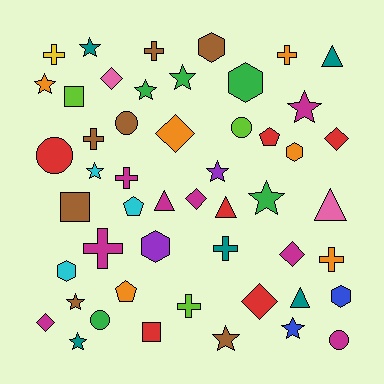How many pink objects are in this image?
There are 2 pink objects.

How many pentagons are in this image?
There are 3 pentagons.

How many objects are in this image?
There are 50 objects.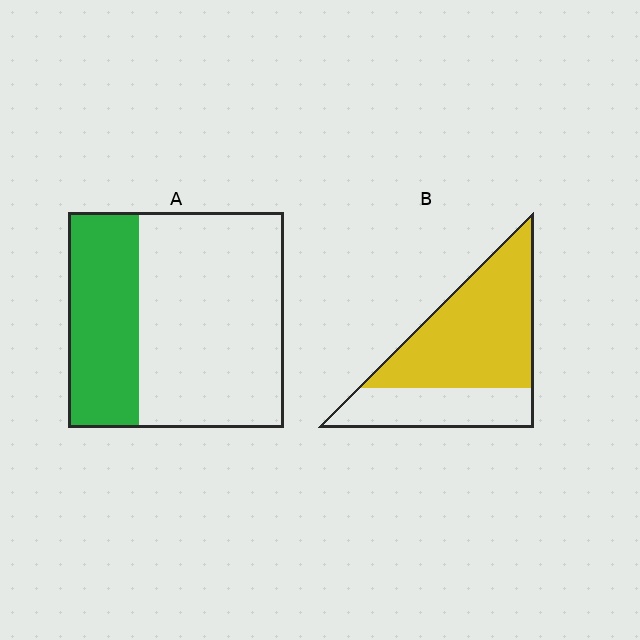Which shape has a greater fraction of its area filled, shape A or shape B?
Shape B.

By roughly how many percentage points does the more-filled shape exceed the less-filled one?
By roughly 35 percentage points (B over A).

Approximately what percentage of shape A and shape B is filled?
A is approximately 35% and B is approximately 65%.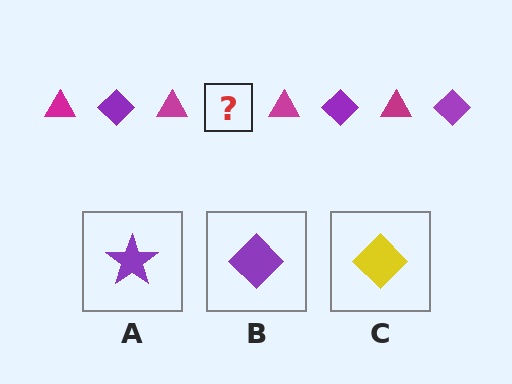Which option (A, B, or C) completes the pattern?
B.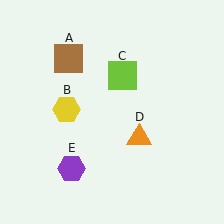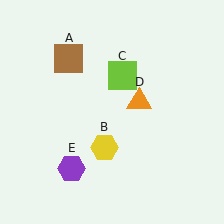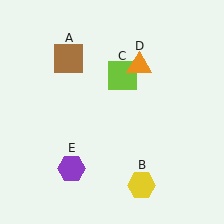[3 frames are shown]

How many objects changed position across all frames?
2 objects changed position: yellow hexagon (object B), orange triangle (object D).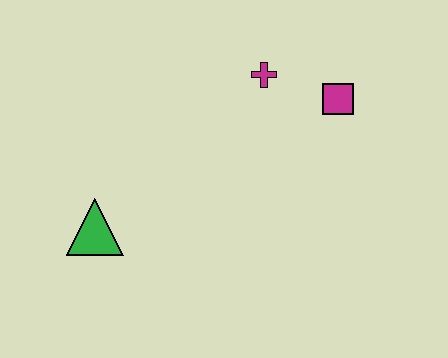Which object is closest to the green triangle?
The magenta cross is closest to the green triangle.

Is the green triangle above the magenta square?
No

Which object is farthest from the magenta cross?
The green triangle is farthest from the magenta cross.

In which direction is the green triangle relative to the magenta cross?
The green triangle is to the left of the magenta cross.